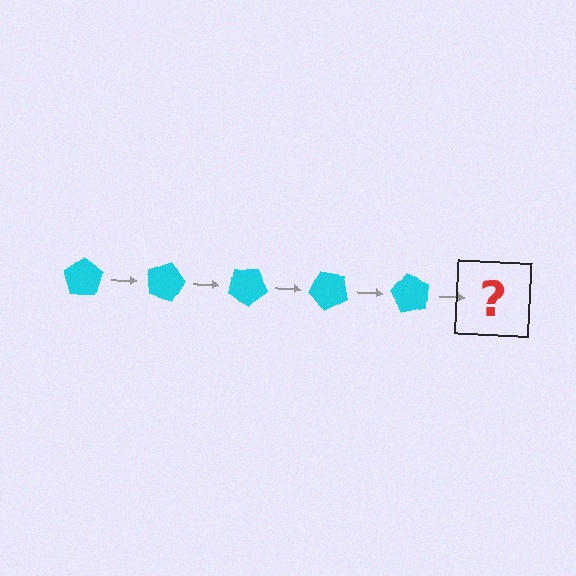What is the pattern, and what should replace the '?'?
The pattern is that the pentagon rotates 15 degrees each step. The '?' should be a cyan pentagon rotated 75 degrees.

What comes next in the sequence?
The next element should be a cyan pentagon rotated 75 degrees.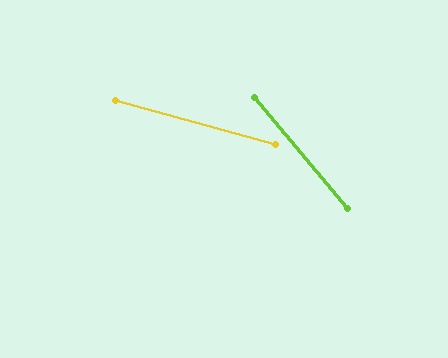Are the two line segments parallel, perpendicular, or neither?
Neither parallel nor perpendicular — they differ by about 35°.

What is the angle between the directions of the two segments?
Approximately 35 degrees.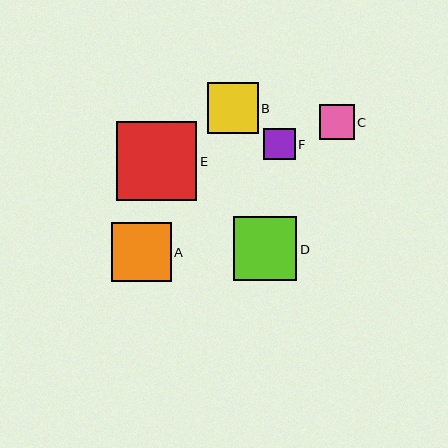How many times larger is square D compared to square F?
Square D is approximately 2.0 times the size of square F.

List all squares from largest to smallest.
From largest to smallest: E, D, A, B, C, F.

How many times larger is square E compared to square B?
Square E is approximately 1.6 times the size of square B.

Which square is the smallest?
Square F is the smallest with a size of approximately 31 pixels.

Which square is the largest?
Square E is the largest with a size of approximately 80 pixels.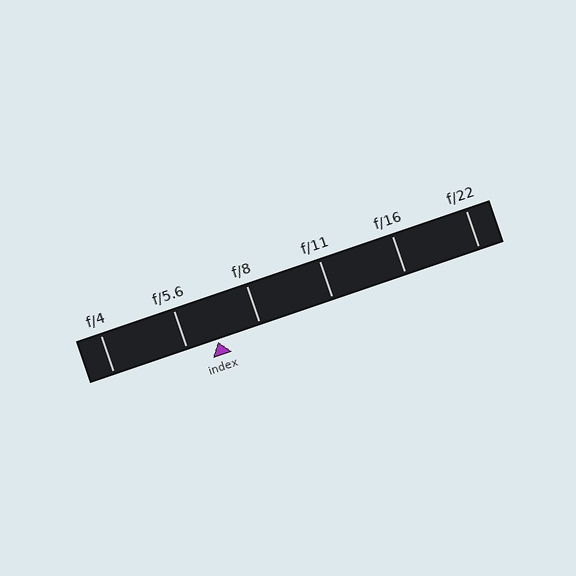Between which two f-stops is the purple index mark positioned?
The index mark is between f/5.6 and f/8.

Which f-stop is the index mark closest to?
The index mark is closest to f/5.6.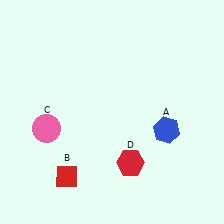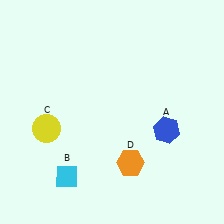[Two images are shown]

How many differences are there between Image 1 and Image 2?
There are 3 differences between the two images.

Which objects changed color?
B changed from red to cyan. C changed from pink to yellow. D changed from red to orange.